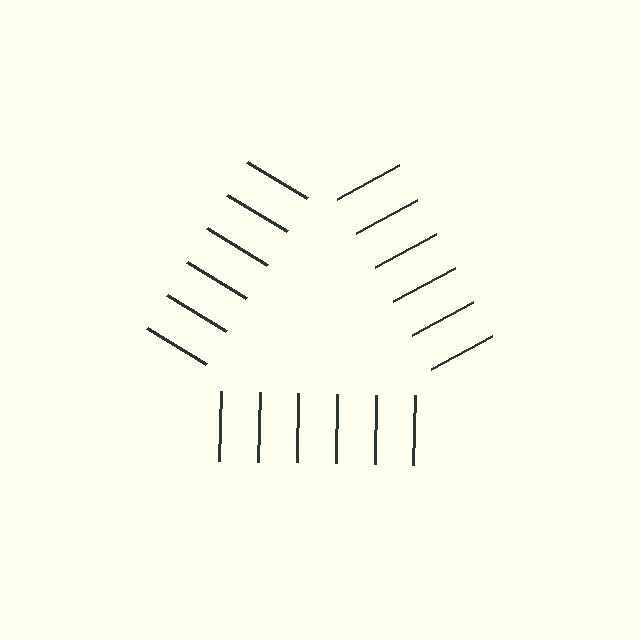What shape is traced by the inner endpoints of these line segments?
An illusory triangle — the line segments terminate on its edges but no continuous stroke is drawn.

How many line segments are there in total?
18 — 6 along each of the 3 edges.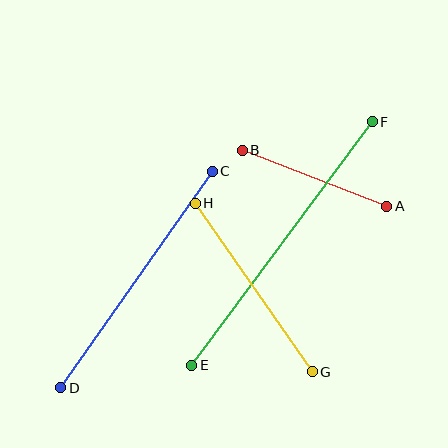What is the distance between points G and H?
The distance is approximately 206 pixels.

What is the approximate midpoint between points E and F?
The midpoint is at approximately (282, 244) pixels.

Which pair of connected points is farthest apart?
Points E and F are farthest apart.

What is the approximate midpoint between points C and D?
The midpoint is at approximately (136, 279) pixels.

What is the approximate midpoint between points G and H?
The midpoint is at approximately (254, 287) pixels.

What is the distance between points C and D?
The distance is approximately 264 pixels.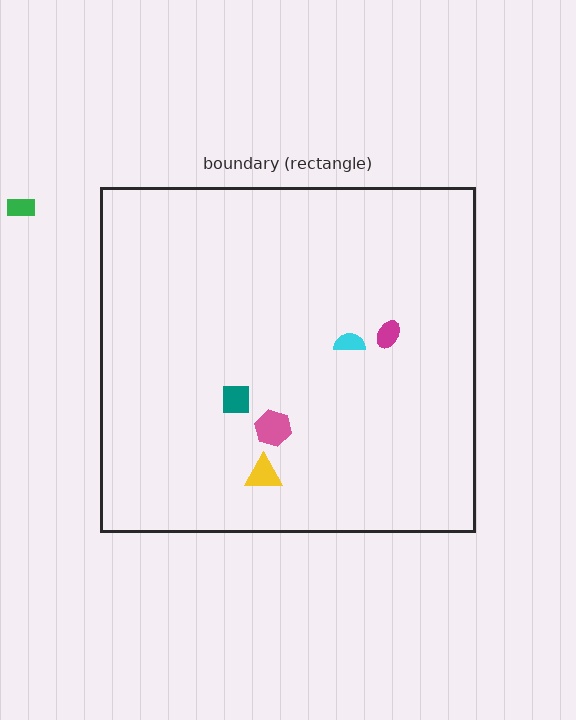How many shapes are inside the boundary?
5 inside, 1 outside.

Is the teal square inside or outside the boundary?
Inside.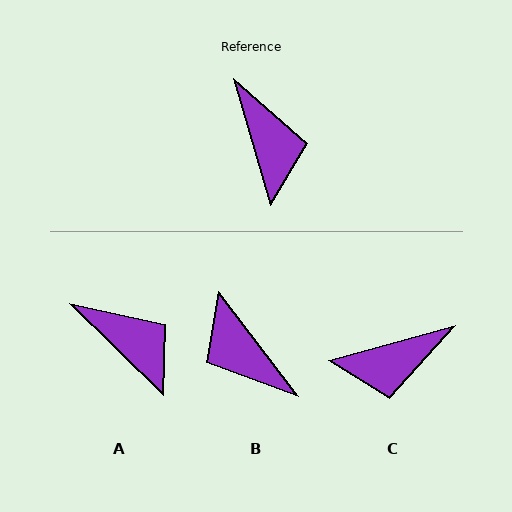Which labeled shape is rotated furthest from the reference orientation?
B, about 159 degrees away.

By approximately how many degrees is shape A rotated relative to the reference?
Approximately 29 degrees counter-clockwise.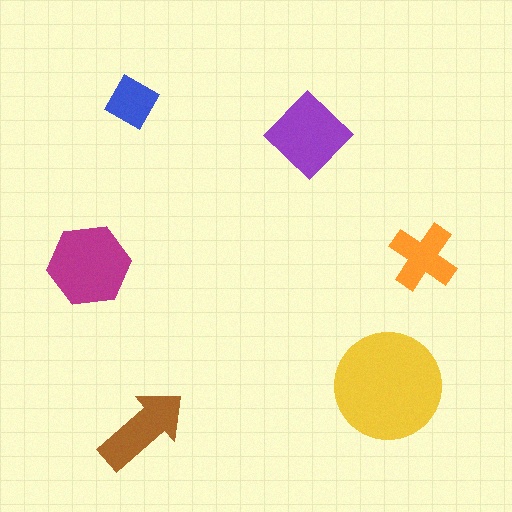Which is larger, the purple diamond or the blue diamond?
The purple diamond.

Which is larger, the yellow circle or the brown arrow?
The yellow circle.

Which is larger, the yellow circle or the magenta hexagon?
The yellow circle.